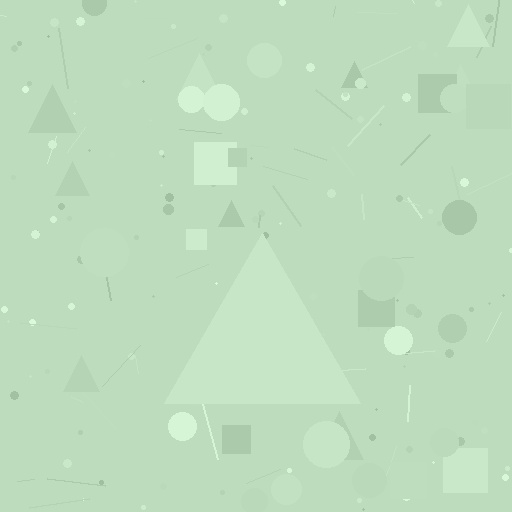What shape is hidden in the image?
A triangle is hidden in the image.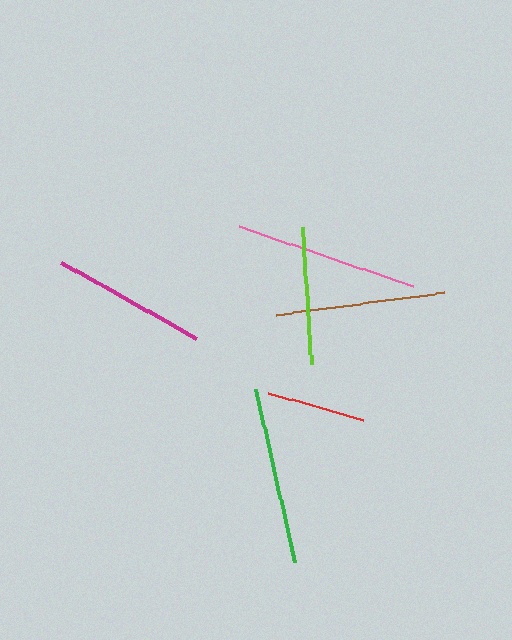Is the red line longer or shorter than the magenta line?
The magenta line is longer than the red line.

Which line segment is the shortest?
The red line is the shortest at approximately 99 pixels.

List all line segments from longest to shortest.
From longest to shortest: pink, green, brown, magenta, lime, red.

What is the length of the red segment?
The red segment is approximately 99 pixels long.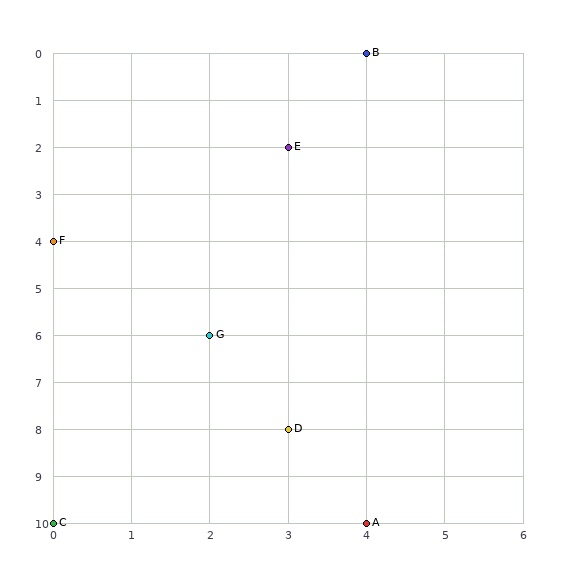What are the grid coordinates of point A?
Point A is at grid coordinates (4, 10).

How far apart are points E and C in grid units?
Points E and C are 3 columns and 8 rows apart (about 8.5 grid units diagonally).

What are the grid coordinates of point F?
Point F is at grid coordinates (0, 4).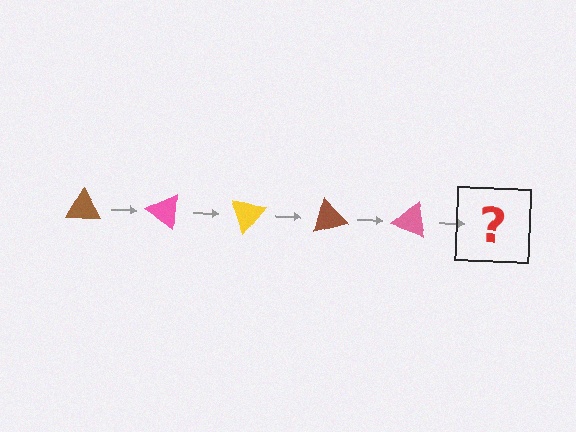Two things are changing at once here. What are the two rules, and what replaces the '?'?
The two rules are that it rotates 35 degrees each step and the color cycles through brown, pink, and yellow. The '?' should be a yellow triangle, rotated 175 degrees from the start.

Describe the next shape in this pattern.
It should be a yellow triangle, rotated 175 degrees from the start.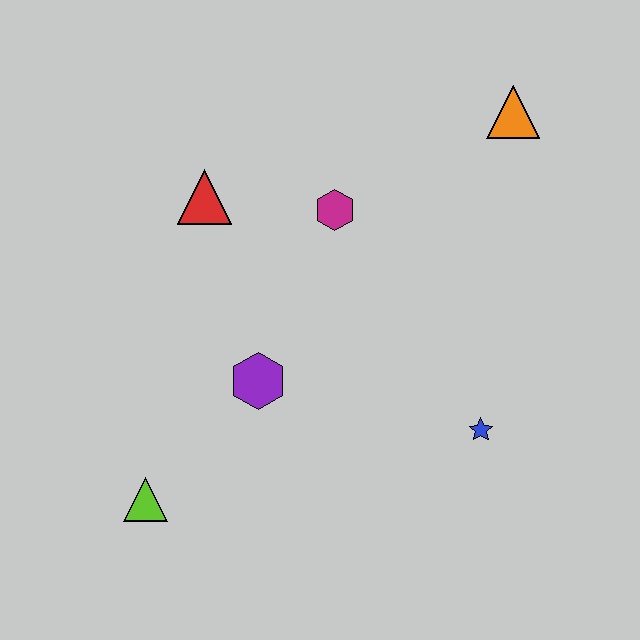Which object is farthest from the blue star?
The red triangle is farthest from the blue star.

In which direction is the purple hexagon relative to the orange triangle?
The purple hexagon is below the orange triangle.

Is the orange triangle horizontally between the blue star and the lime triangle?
No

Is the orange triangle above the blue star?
Yes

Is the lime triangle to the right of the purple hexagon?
No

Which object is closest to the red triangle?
The magenta hexagon is closest to the red triangle.